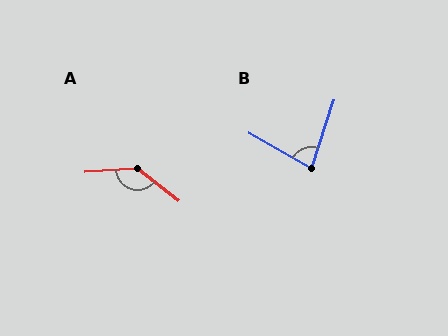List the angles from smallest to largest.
B (79°), A (138°).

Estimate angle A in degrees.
Approximately 138 degrees.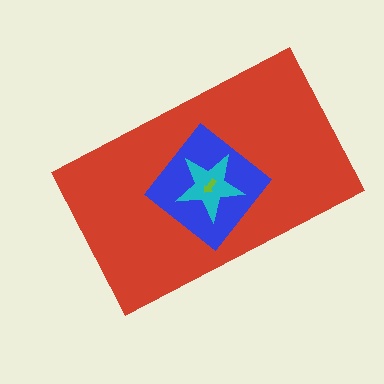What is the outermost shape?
The red rectangle.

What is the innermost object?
The lime arrow.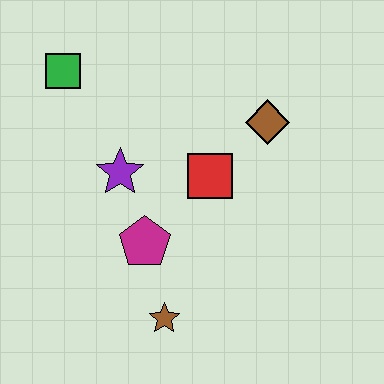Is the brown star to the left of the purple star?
No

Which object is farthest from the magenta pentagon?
The green square is farthest from the magenta pentagon.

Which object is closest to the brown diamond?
The red square is closest to the brown diamond.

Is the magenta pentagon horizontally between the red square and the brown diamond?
No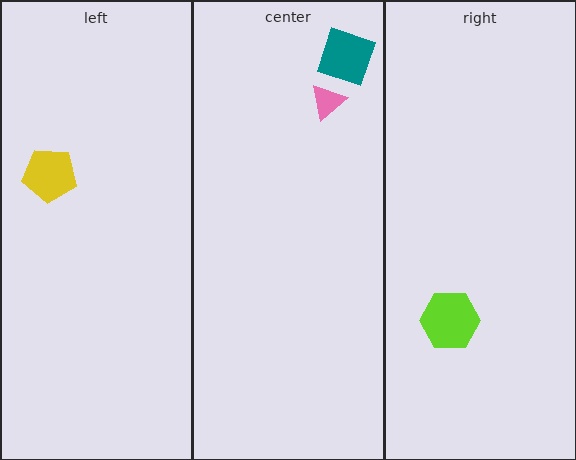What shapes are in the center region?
The pink triangle, the teal diamond.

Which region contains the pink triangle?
The center region.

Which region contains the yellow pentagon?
The left region.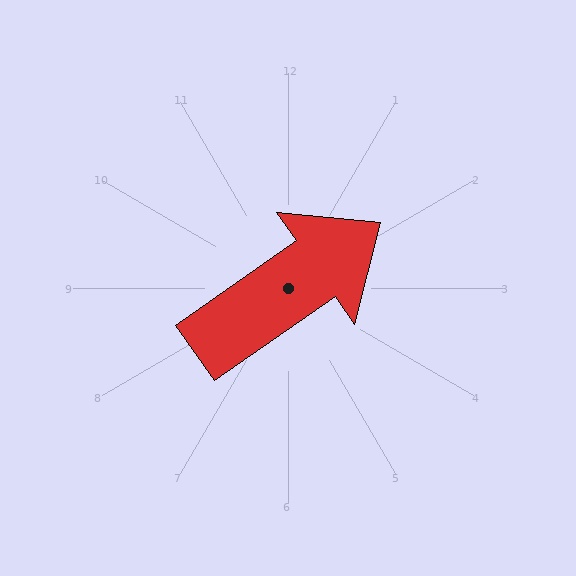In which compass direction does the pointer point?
Northeast.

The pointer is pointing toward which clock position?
Roughly 2 o'clock.